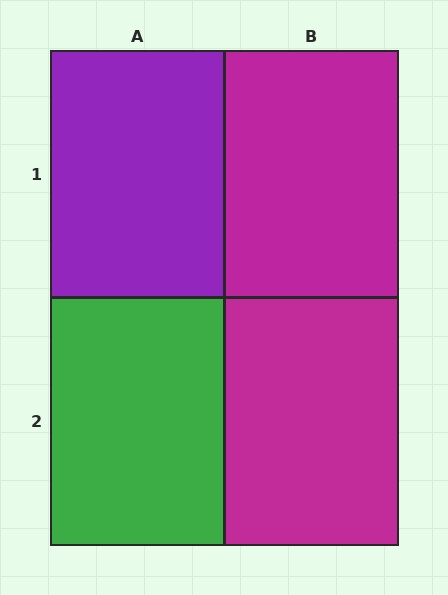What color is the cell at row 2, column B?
Magenta.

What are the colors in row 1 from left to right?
Purple, magenta.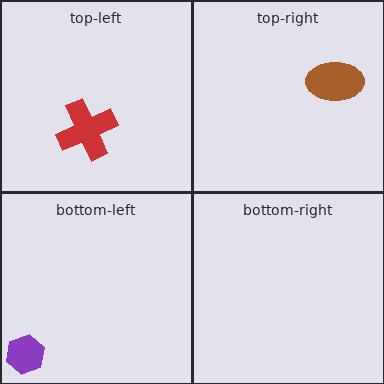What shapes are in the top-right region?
The brown ellipse.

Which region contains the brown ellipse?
The top-right region.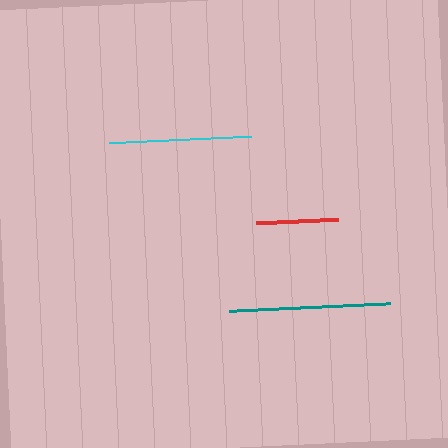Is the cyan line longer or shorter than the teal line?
The teal line is longer than the cyan line.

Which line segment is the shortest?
The red line is the shortest at approximately 82 pixels.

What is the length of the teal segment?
The teal segment is approximately 160 pixels long.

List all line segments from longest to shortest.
From longest to shortest: teal, cyan, red.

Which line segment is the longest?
The teal line is the longest at approximately 160 pixels.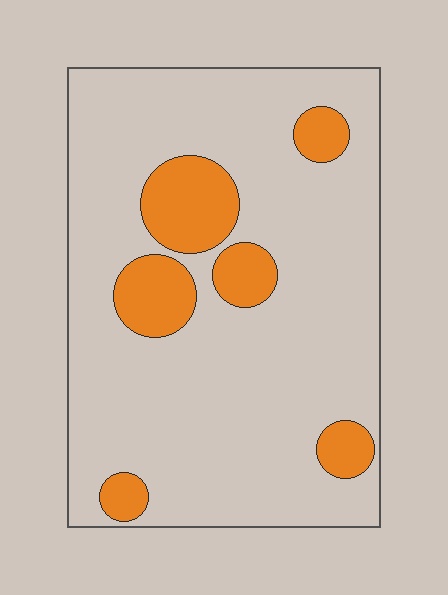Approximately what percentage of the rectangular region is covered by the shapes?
Approximately 15%.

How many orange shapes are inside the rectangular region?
6.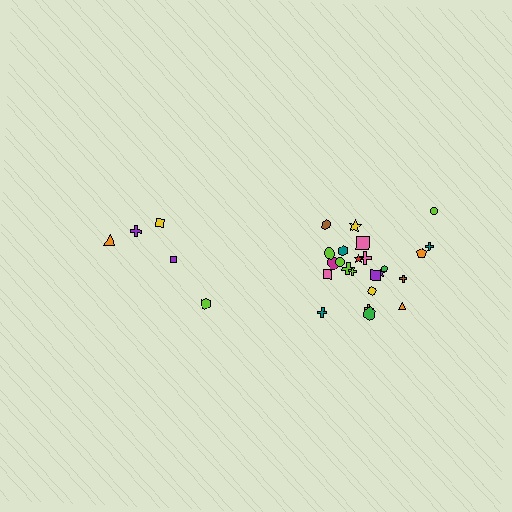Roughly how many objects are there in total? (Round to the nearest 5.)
Roughly 30 objects in total.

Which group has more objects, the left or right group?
The right group.